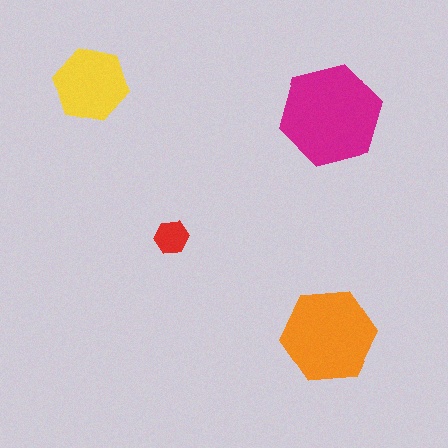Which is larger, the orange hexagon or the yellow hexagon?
The orange one.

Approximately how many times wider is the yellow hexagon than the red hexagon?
About 2 times wider.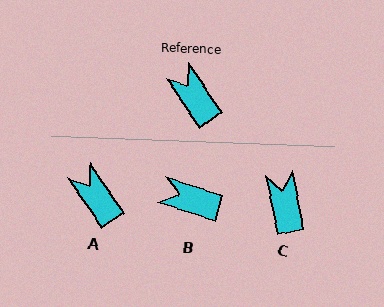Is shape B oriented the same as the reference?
No, it is off by about 37 degrees.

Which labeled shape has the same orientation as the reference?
A.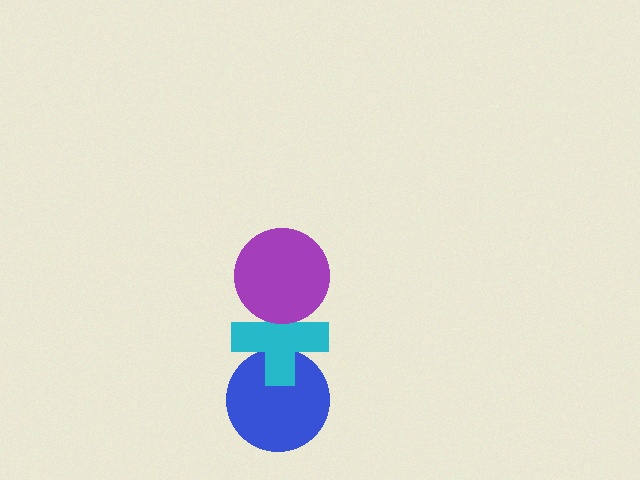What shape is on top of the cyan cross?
The purple circle is on top of the cyan cross.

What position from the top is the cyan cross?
The cyan cross is 2nd from the top.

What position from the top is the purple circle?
The purple circle is 1st from the top.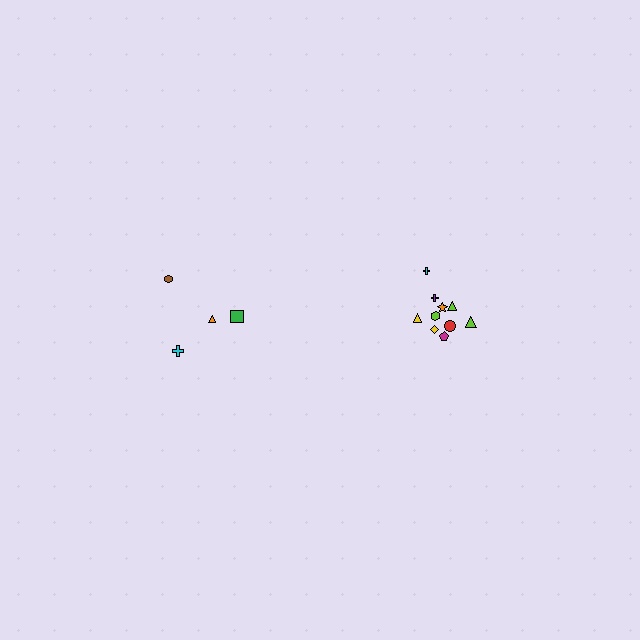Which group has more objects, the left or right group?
The right group.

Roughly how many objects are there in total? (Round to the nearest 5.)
Roughly 15 objects in total.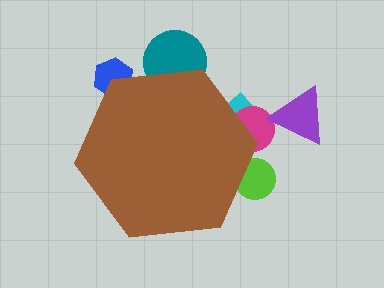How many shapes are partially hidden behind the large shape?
5 shapes are partially hidden.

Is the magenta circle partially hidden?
Yes, the magenta circle is partially hidden behind the brown hexagon.